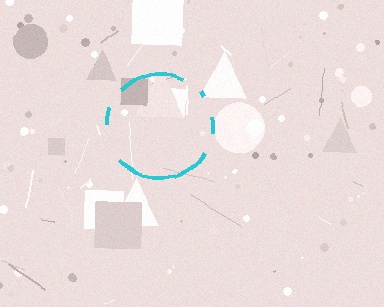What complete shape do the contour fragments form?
The contour fragments form a circle.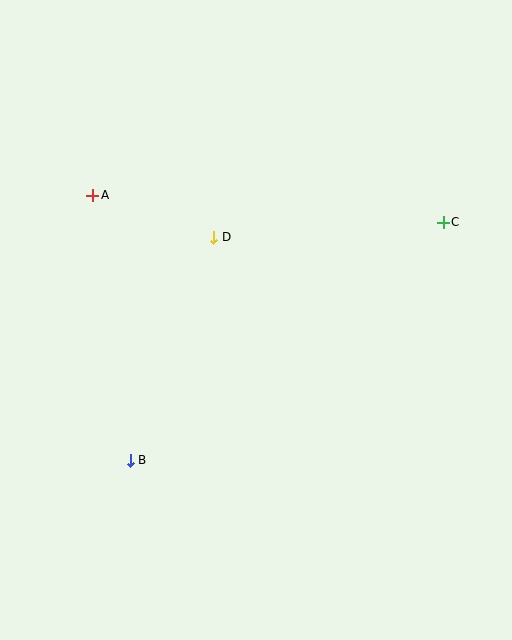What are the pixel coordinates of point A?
Point A is at (93, 195).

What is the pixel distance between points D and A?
The distance between D and A is 128 pixels.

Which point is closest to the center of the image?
Point D at (214, 237) is closest to the center.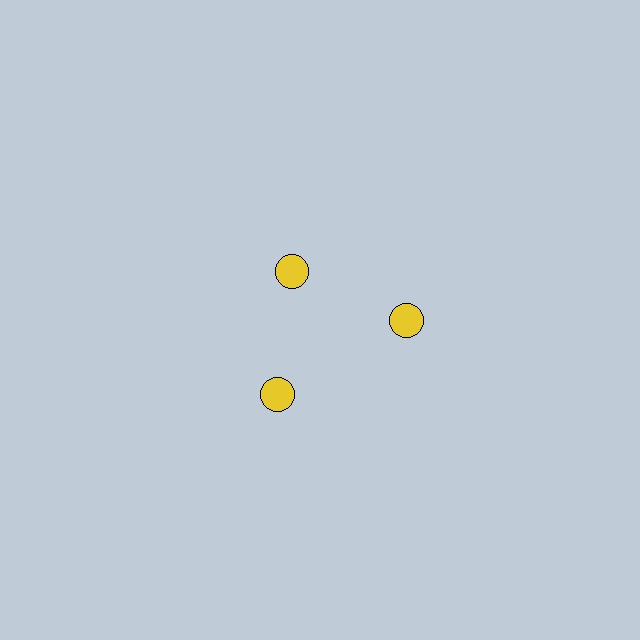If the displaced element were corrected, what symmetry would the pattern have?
It would have 3-fold rotational symmetry — the pattern would map onto itself every 120 degrees.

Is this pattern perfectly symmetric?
No. The 3 yellow circles are arranged in a ring, but one element near the 11 o'clock position is pulled inward toward the center, breaking the 3-fold rotational symmetry.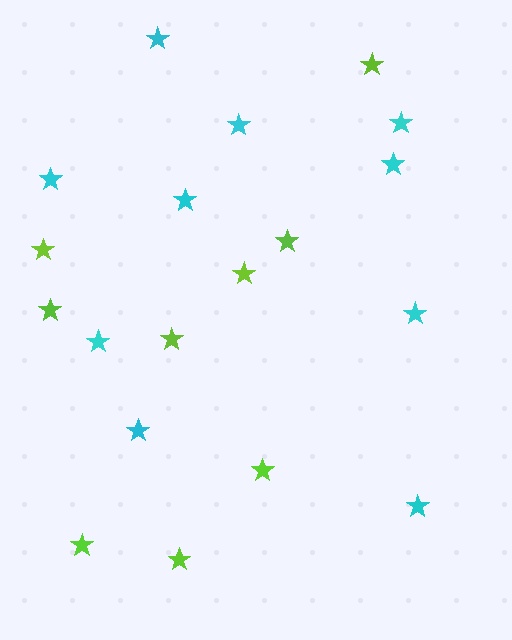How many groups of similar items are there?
There are 2 groups: one group of cyan stars (10) and one group of lime stars (9).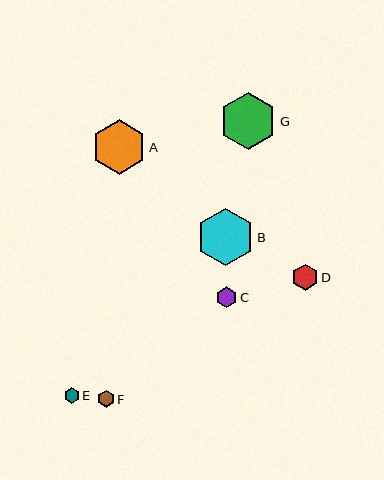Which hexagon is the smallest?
Hexagon E is the smallest with a size of approximately 15 pixels.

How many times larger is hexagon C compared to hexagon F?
Hexagon C is approximately 1.2 times the size of hexagon F.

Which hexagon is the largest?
Hexagon B is the largest with a size of approximately 57 pixels.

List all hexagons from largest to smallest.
From largest to smallest: B, G, A, D, C, F, E.